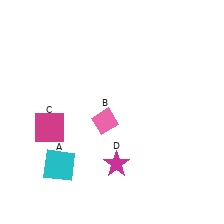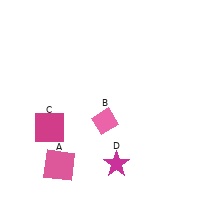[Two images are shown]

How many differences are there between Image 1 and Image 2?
There is 1 difference between the two images.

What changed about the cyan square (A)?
In Image 1, A is cyan. In Image 2, it changed to pink.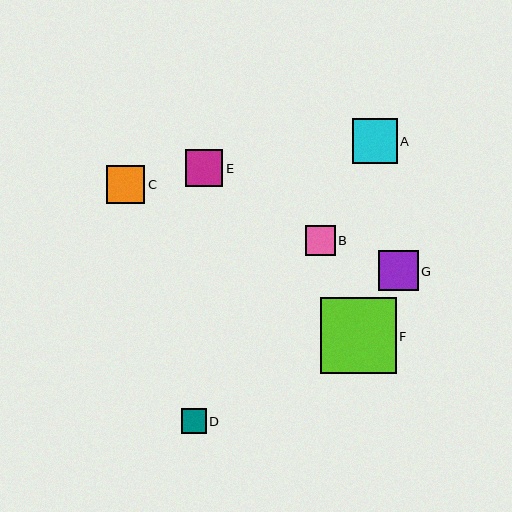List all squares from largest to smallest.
From largest to smallest: F, A, G, C, E, B, D.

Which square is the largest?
Square F is the largest with a size of approximately 76 pixels.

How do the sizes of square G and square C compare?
Square G and square C are approximately the same size.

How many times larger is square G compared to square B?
Square G is approximately 1.4 times the size of square B.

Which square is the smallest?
Square D is the smallest with a size of approximately 25 pixels.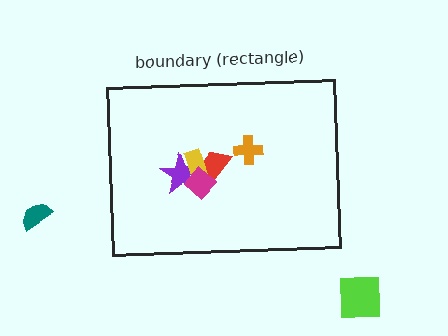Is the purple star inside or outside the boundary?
Inside.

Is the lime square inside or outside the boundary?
Outside.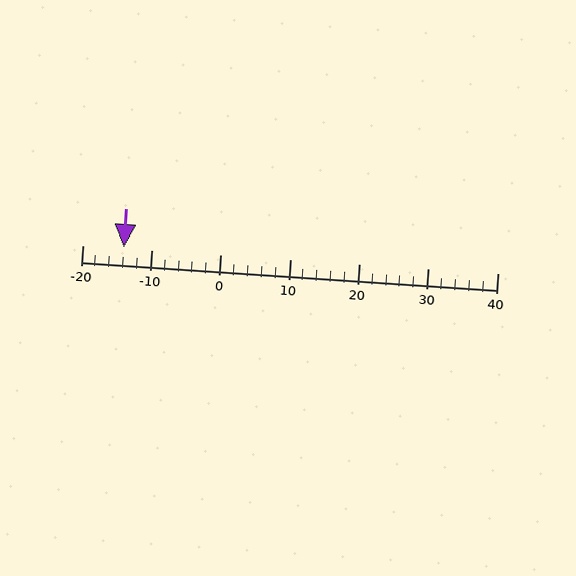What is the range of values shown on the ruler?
The ruler shows values from -20 to 40.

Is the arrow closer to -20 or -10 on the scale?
The arrow is closer to -10.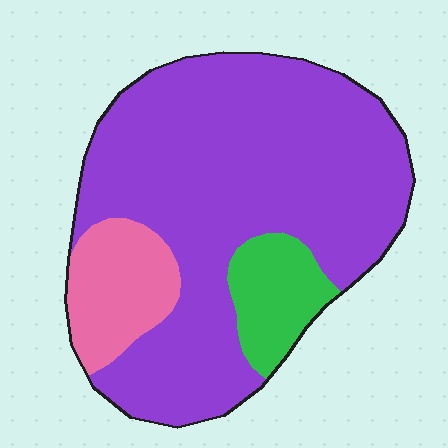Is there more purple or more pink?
Purple.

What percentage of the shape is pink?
Pink covers around 15% of the shape.